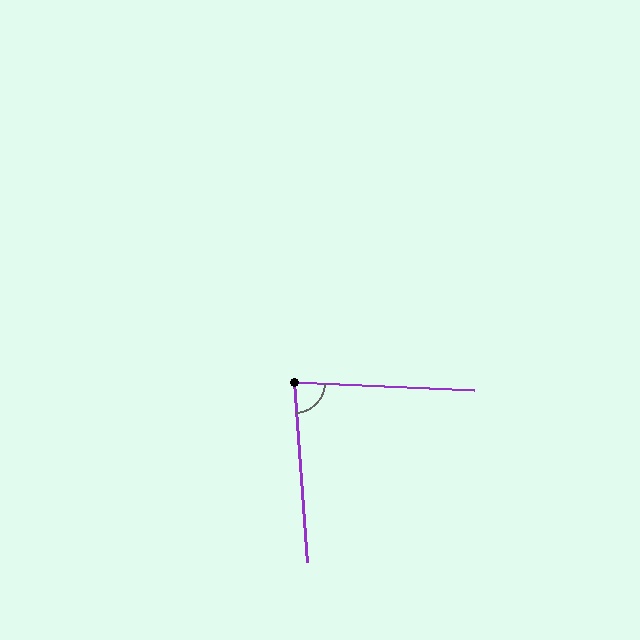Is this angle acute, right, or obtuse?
It is acute.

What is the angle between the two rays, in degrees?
Approximately 84 degrees.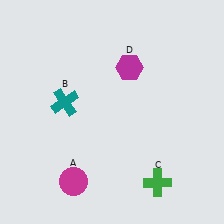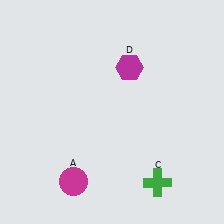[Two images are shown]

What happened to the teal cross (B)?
The teal cross (B) was removed in Image 2. It was in the top-left area of Image 1.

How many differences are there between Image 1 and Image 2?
There is 1 difference between the two images.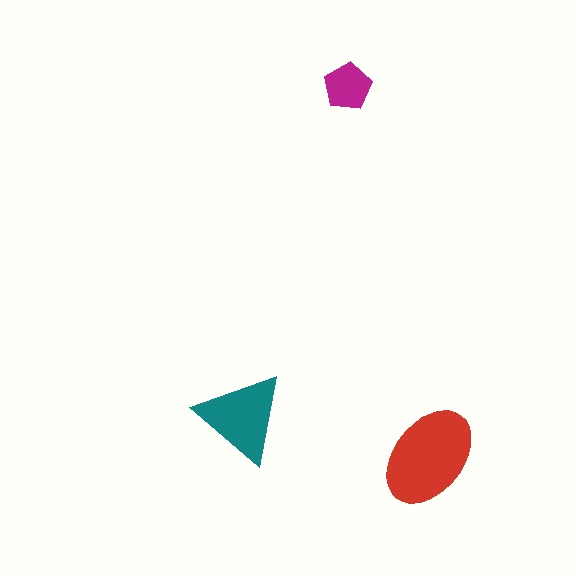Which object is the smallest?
The magenta pentagon.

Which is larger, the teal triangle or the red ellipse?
The red ellipse.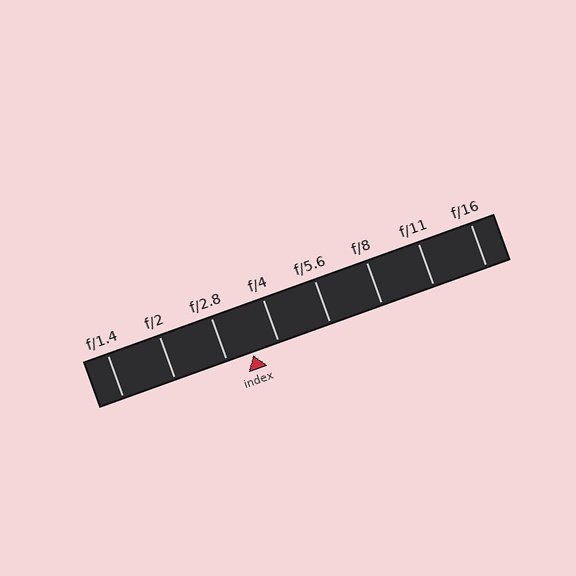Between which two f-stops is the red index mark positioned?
The index mark is between f/2.8 and f/4.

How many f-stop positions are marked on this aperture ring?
There are 8 f-stop positions marked.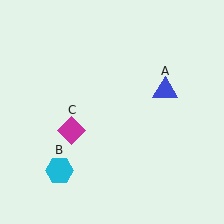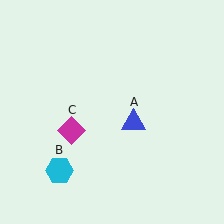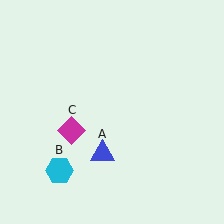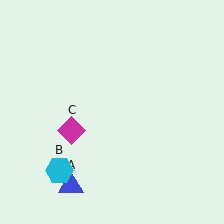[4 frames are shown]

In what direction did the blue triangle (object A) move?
The blue triangle (object A) moved down and to the left.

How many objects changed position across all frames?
1 object changed position: blue triangle (object A).